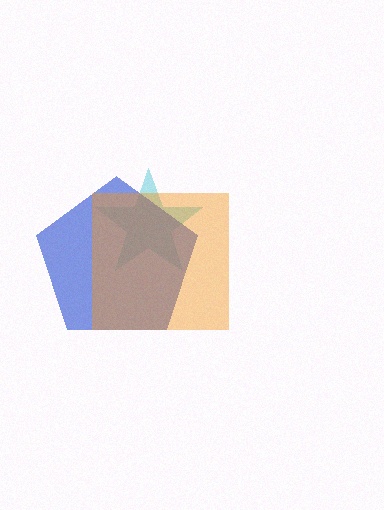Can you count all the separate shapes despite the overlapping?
Yes, there are 3 separate shapes.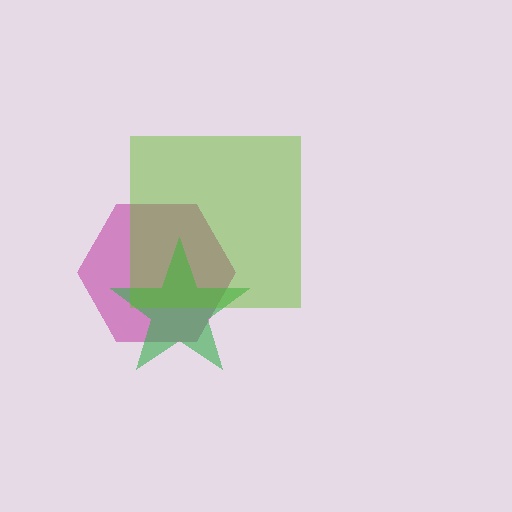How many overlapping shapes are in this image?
There are 3 overlapping shapes in the image.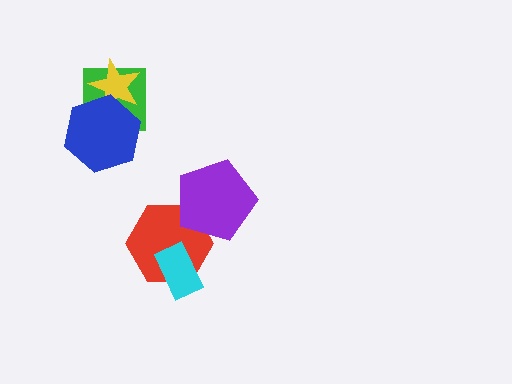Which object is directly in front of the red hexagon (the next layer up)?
The purple pentagon is directly in front of the red hexagon.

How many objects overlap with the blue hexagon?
2 objects overlap with the blue hexagon.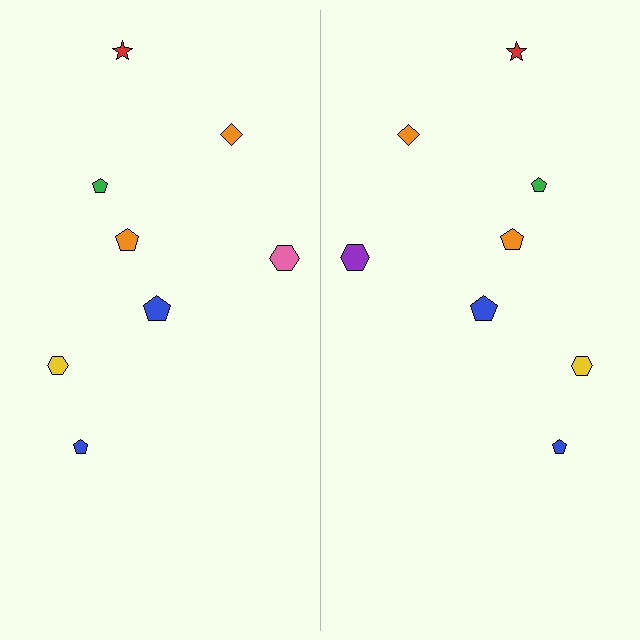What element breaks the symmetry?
The purple hexagon on the right side breaks the symmetry — its mirror counterpart is pink.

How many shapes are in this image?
There are 16 shapes in this image.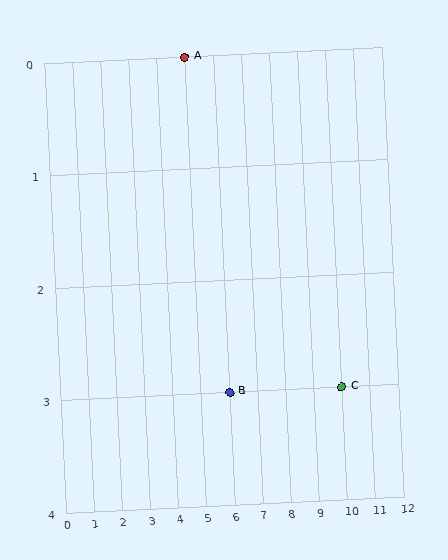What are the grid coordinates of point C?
Point C is at grid coordinates (10, 3).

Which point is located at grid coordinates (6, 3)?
Point B is at (6, 3).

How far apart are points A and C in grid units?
Points A and C are 5 columns and 3 rows apart (about 5.8 grid units diagonally).